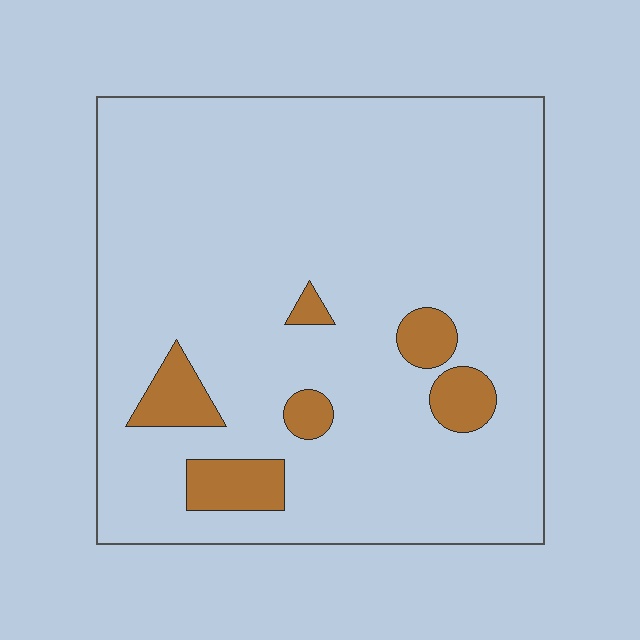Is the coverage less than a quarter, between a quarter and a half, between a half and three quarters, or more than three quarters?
Less than a quarter.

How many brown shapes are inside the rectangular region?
6.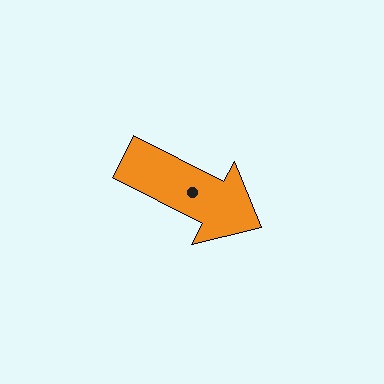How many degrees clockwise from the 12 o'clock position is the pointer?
Approximately 117 degrees.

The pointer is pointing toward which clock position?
Roughly 4 o'clock.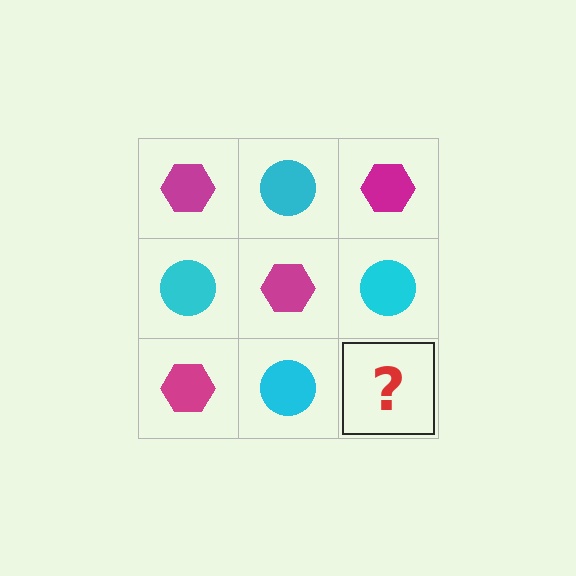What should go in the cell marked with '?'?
The missing cell should contain a magenta hexagon.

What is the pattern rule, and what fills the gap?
The rule is that it alternates magenta hexagon and cyan circle in a checkerboard pattern. The gap should be filled with a magenta hexagon.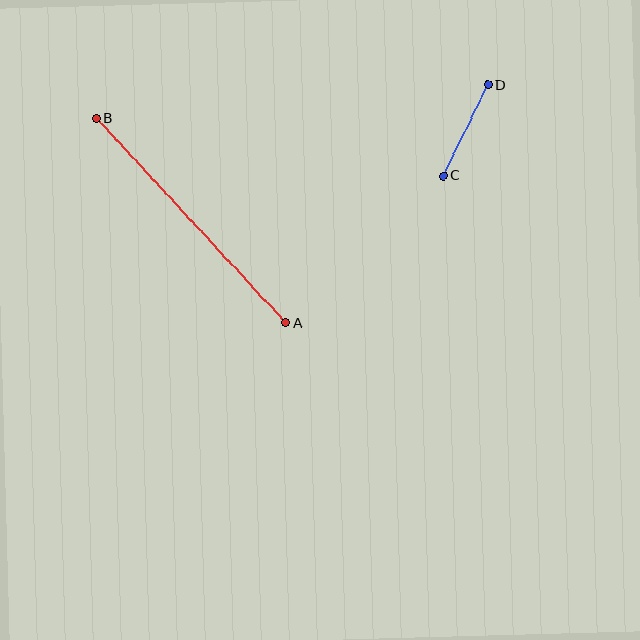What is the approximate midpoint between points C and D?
The midpoint is at approximately (466, 130) pixels.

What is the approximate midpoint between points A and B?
The midpoint is at approximately (191, 221) pixels.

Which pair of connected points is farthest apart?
Points A and B are farthest apart.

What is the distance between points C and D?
The distance is approximately 101 pixels.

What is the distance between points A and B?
The distance is approximately 279 pixels.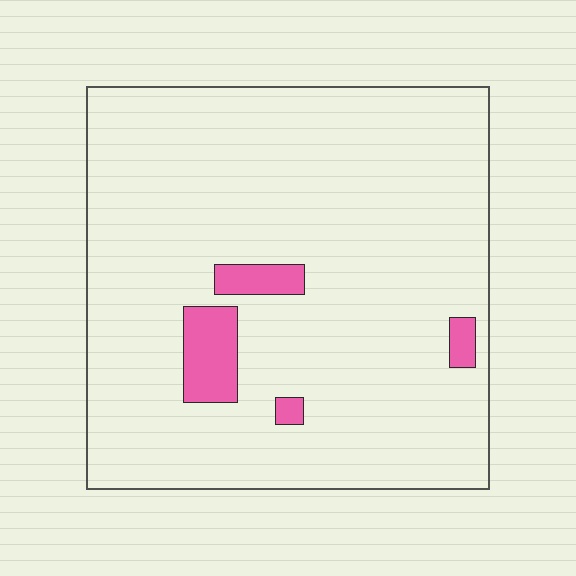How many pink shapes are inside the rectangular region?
4.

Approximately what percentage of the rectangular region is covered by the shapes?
Approximately 5%.